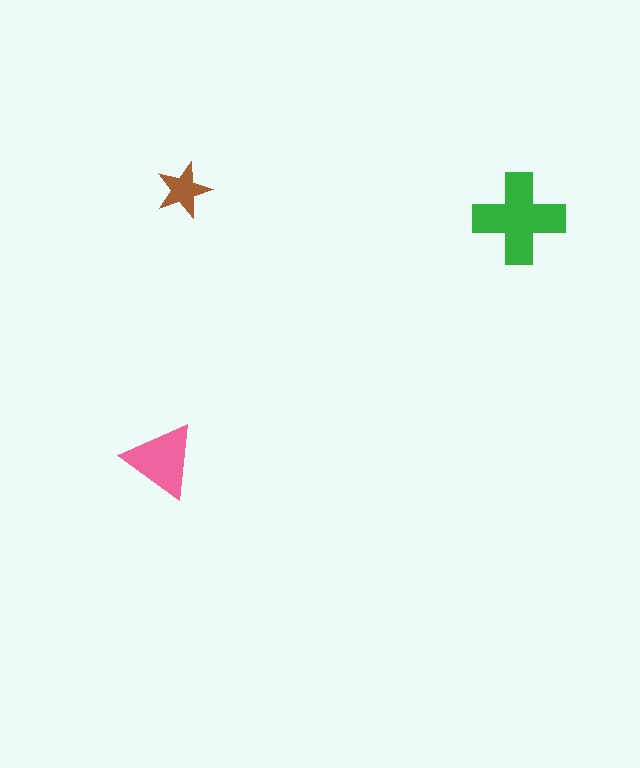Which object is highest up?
The brown star is topmost.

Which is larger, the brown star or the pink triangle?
The pink triangle.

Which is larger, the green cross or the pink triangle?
The green cross.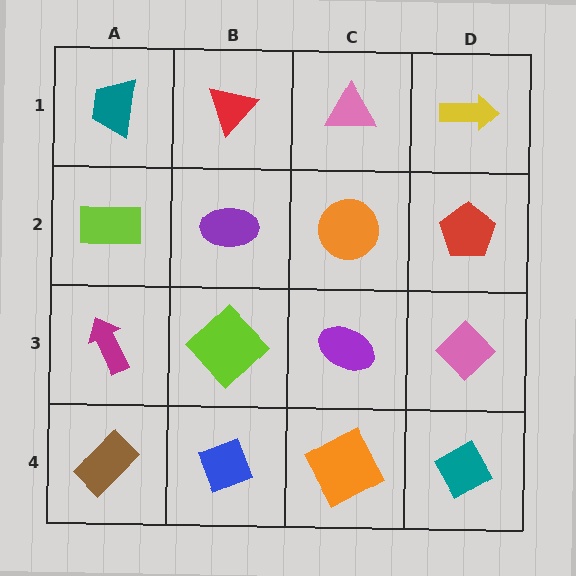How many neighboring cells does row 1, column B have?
3.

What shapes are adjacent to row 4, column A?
A magenta arrow (row 3, column A), a blue diamond (row 4, column B).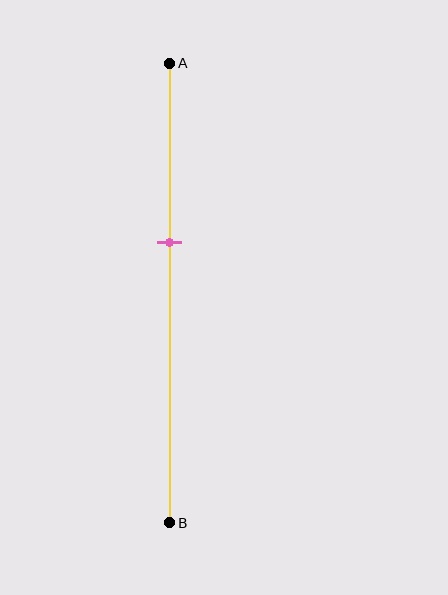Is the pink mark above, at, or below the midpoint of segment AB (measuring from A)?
The pink mark is above the midpoint of segment AB.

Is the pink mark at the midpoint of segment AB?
No, the mark is at about 40% from A, not at the 50% midpoint.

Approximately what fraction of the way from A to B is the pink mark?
The pink mark is approximately 40% of the way from A to B.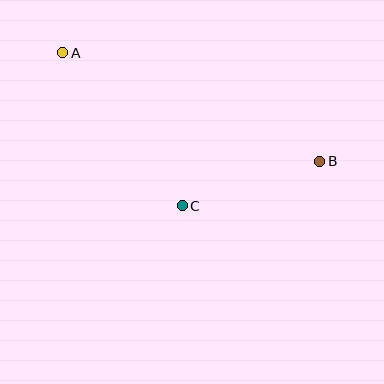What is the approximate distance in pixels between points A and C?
The distance between A and C is approximately 194 pixels.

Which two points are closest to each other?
Points B and C are closest to each other.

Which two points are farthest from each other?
Points A and B are farthest from each other.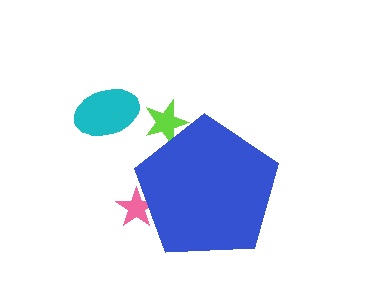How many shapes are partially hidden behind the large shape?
2 shapes are partially hidden.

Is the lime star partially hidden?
Yes, the lime star is partially hidden behind the blue pentagon.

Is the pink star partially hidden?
Yes, the pink star is partially hidden behind the blue pentagon.